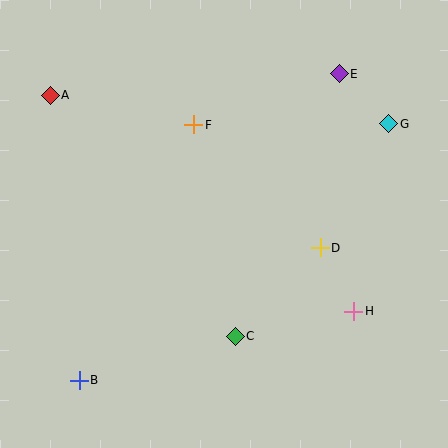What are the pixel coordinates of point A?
Point A is at (50, 95).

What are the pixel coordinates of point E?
Point E is at (339, 74).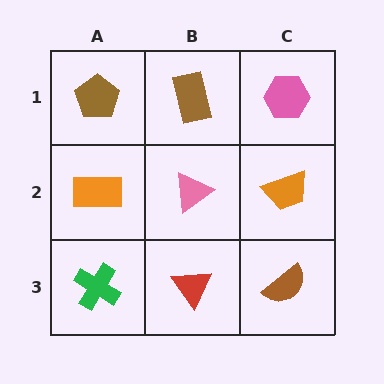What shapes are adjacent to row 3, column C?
An orange trapezoid (row 2, column C), a red triangle (row 3, column B).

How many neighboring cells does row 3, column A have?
2.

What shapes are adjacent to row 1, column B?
A pink triangle (row 2, column B), a brown pentagon (row 1, column A), a pink hexagon (row 1, column C).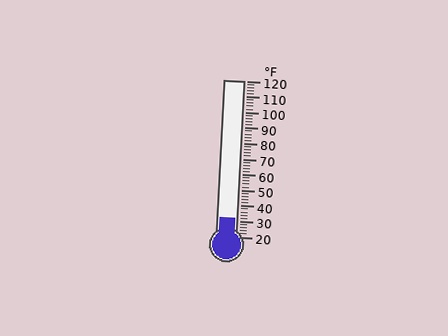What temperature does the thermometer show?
The thermometer shows approximately 32°F.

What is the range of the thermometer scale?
The thermometer scale ranges from 20°F to 120°F.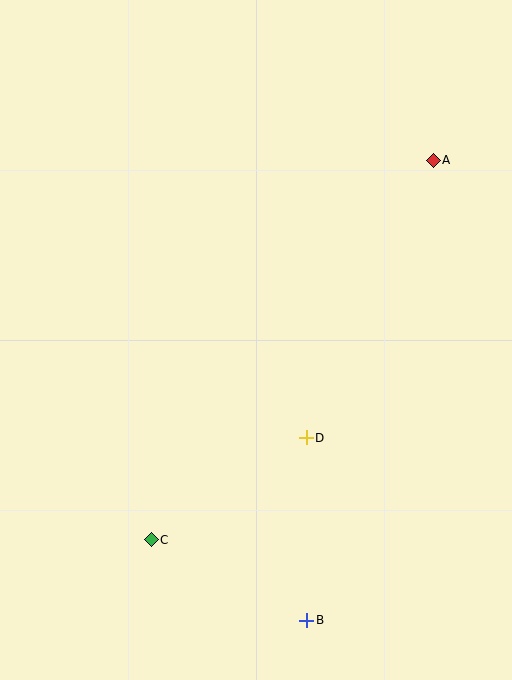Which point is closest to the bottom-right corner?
Point B is closest to the bottom-right corner.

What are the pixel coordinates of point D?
Point D is at (306, 438).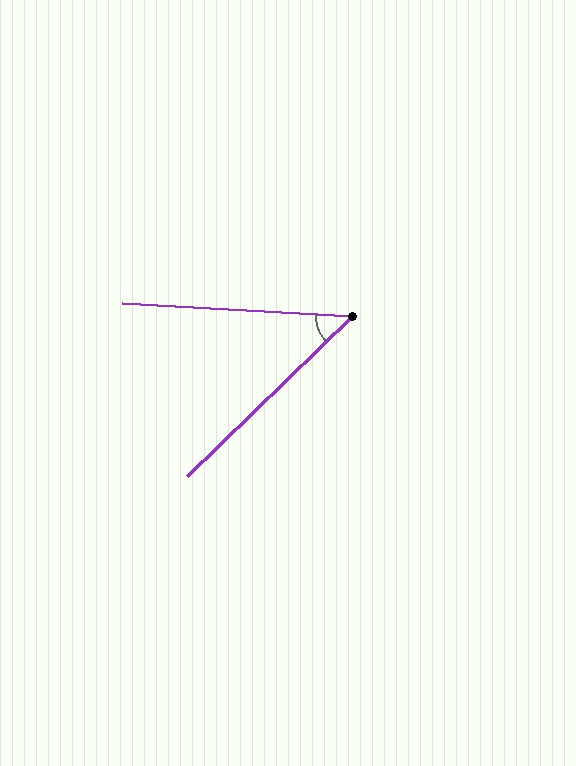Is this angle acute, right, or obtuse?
It is acute.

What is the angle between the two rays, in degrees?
Approximately 47 degrees.